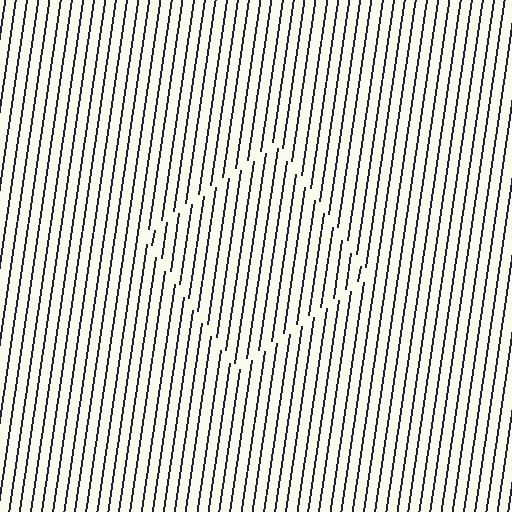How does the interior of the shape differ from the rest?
The interior of the shape contains the same grating, shifted by half a period — the contour is defined by the phase discontinuity where line-ends from the inner and outer gratings abut.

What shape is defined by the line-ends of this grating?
An illusory square. The interior of the shape contains the same grating, shifted by half a period — the contour is defined by the phase discontinuity where line-ends from the inner and outer gratings abut.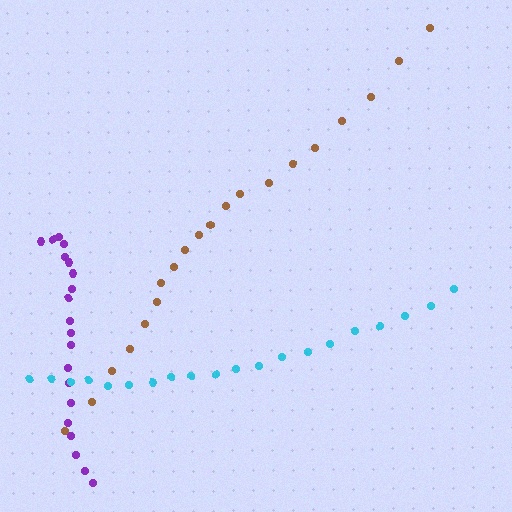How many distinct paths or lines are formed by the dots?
There are 3 distinct paths.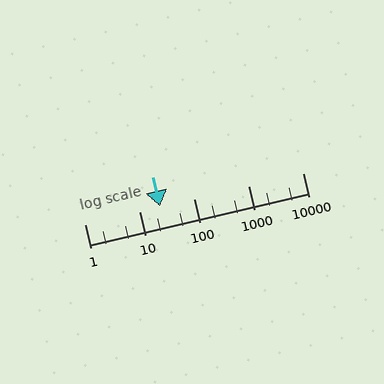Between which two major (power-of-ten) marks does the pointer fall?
The pointer is between 10 and 100.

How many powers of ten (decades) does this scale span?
The scale spans 4 decades, from 1 to 10000.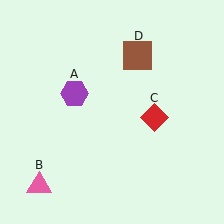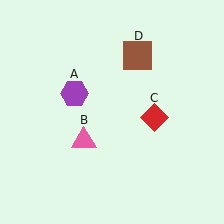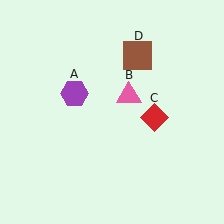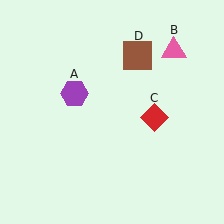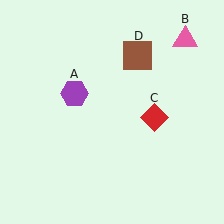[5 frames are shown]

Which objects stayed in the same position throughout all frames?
Purple hexagon (object A) and red diamond (object C) and brown square (object D) remained stationary.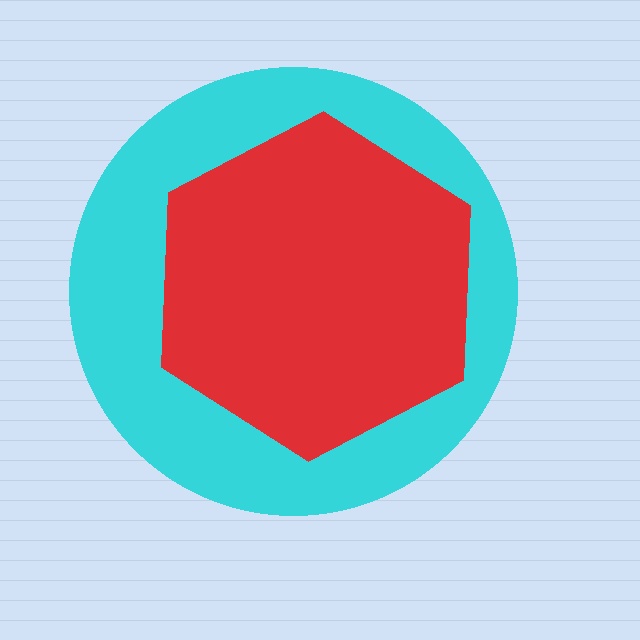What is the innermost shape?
The red hexagon.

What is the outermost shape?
The cyan circle.